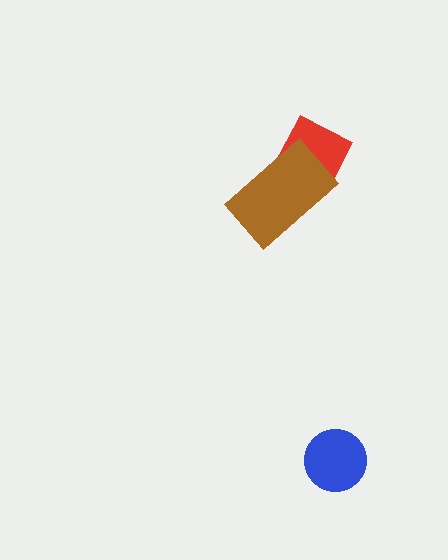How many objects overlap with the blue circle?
0 objects overlap with the blue circle.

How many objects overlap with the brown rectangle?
1 object overlaps with the brown rectangle.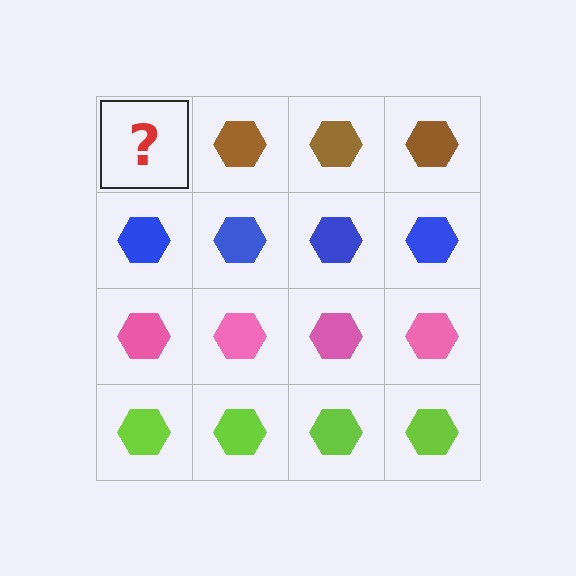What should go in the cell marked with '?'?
The missing cell should contain a brown hexagon.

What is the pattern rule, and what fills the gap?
The rule is that each row has a consistent color. The gap should be filled with a brown hexagon.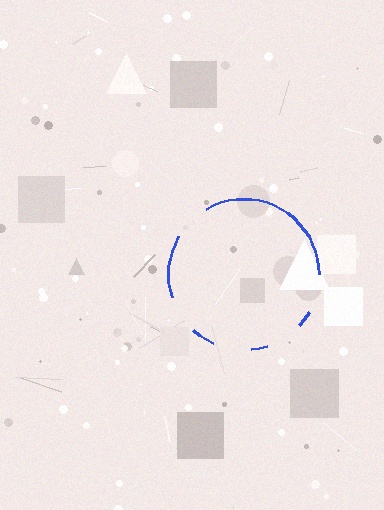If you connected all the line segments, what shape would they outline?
They would outline a circle.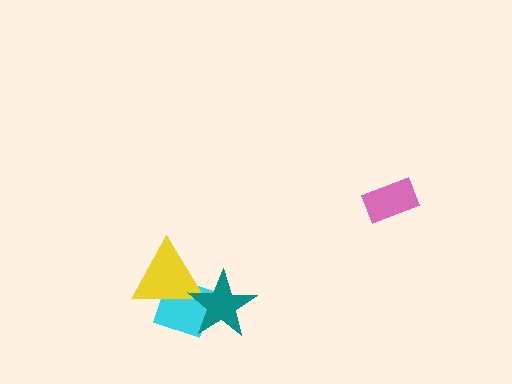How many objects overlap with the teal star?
2 objects overlap with the teal star.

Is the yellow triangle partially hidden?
Yes, it is partially covered by another shape.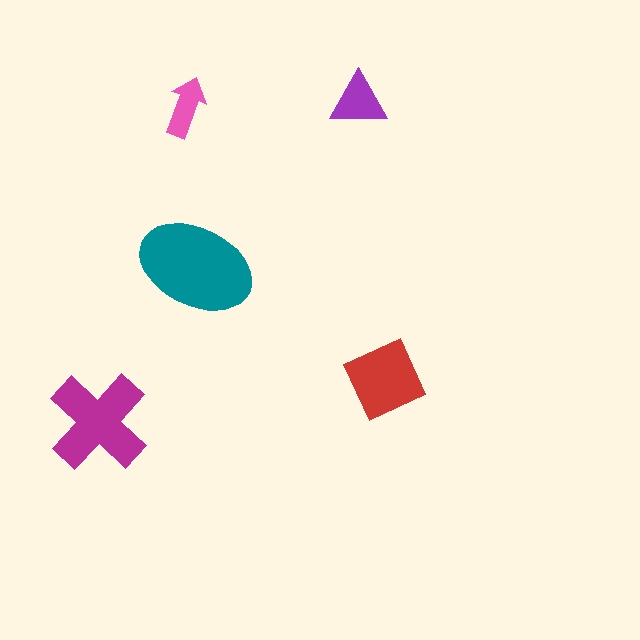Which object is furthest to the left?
The magenta cross is leftmost.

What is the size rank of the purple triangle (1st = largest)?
4th.